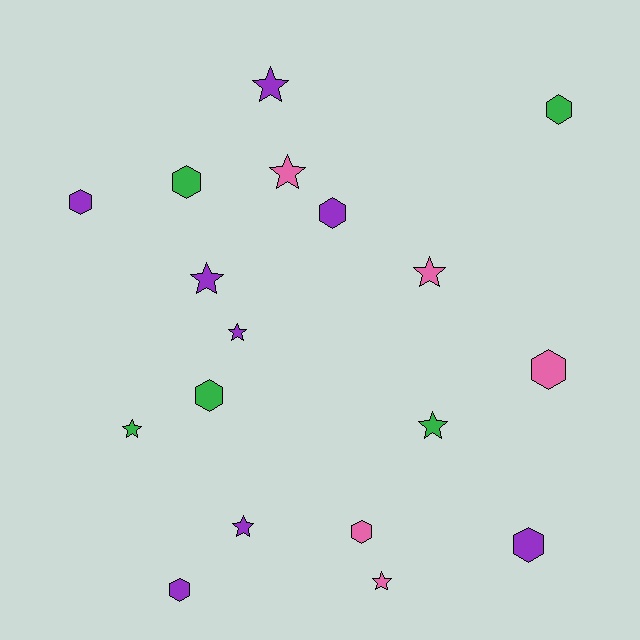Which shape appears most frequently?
Hexagon, with 9 objects.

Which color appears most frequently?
Purple, with 8 objects.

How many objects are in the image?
There are 18 objects.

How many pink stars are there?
There are 3 pink stars.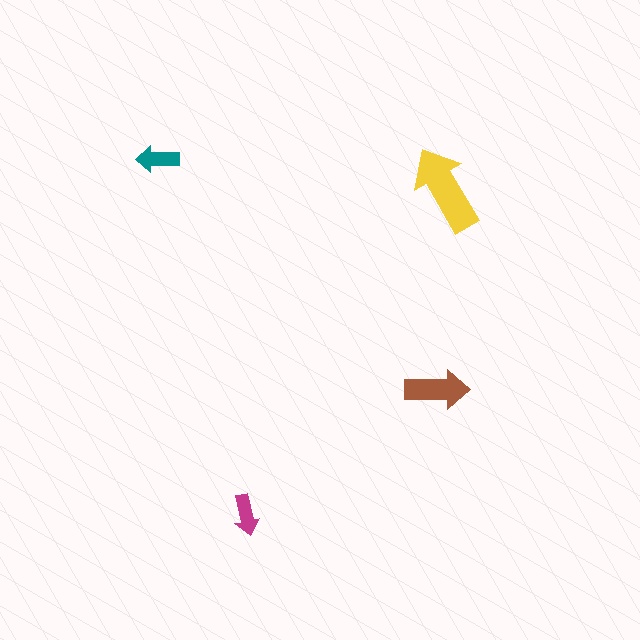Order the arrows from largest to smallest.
the yellow one, the brown one, the teal one, the magenta one.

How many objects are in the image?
There are 4 objects in the image.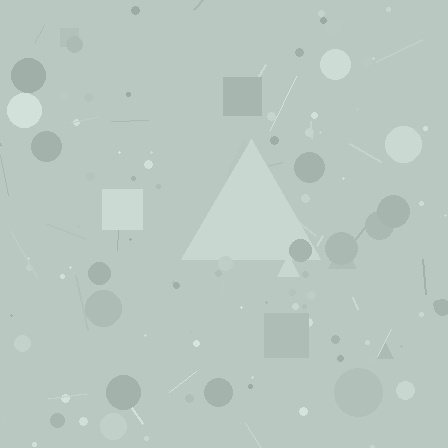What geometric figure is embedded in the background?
A triangle is embedded in the background.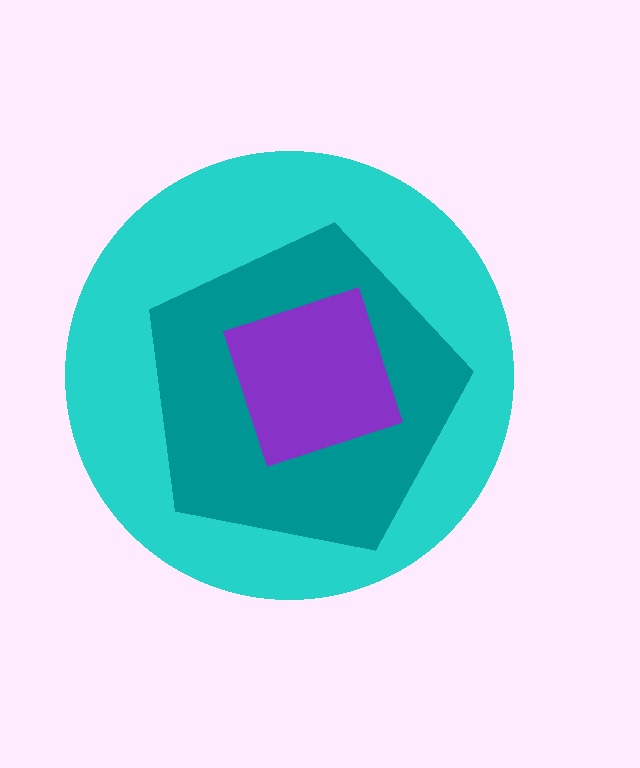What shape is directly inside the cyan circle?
The teal pentagon.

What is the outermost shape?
The cyan circle.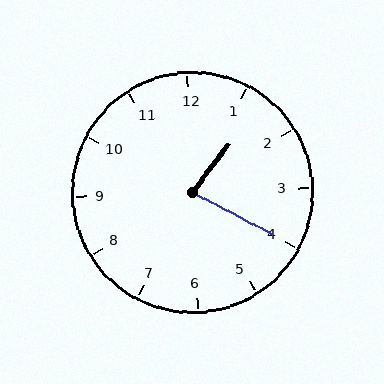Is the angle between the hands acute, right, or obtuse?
It is acute.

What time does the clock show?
1:20.